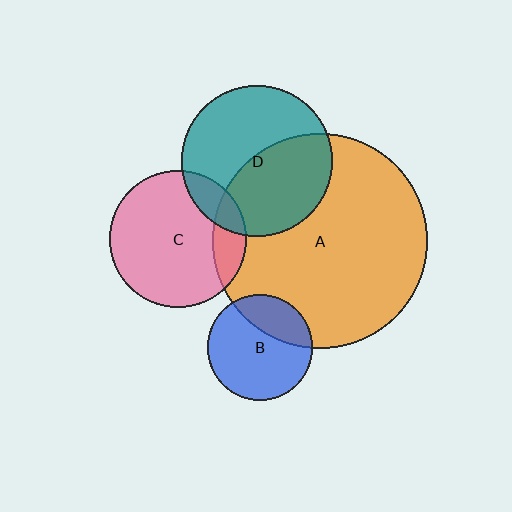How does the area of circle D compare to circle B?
Approximately 2.0 times.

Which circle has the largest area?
Circle A (orange).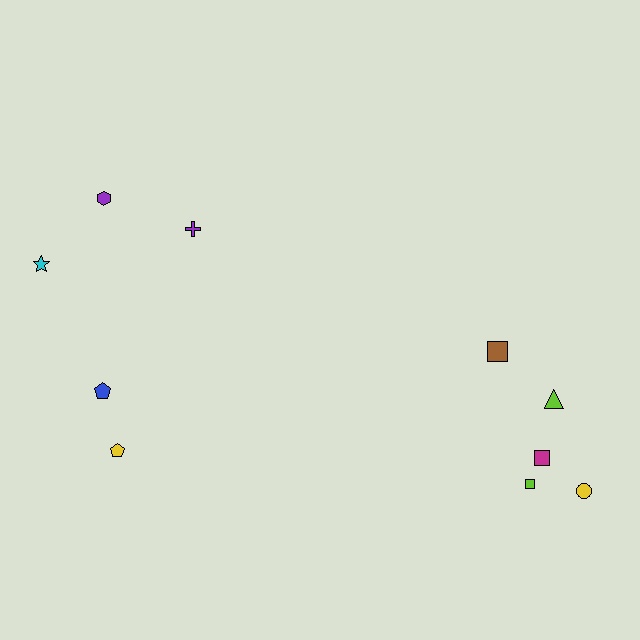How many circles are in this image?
There is 1 circle.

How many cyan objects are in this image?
There is 1 cyan object.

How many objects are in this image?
There are 10 objects.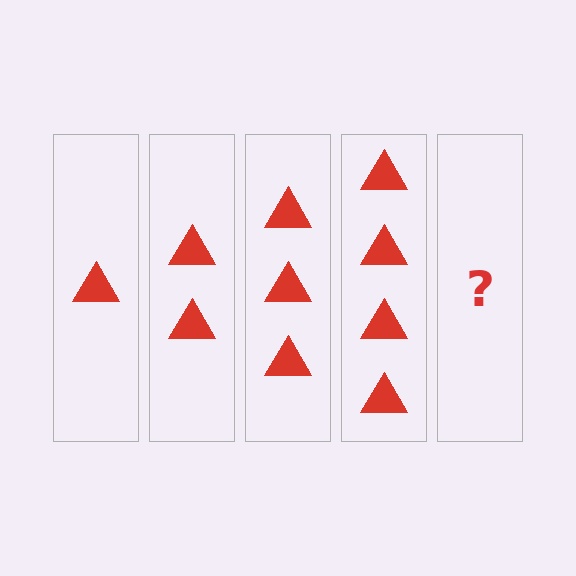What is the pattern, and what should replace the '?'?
The pattern is that each step adds one more triangle. The '?' should be 5 triangles.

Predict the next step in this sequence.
The next step is 5 triangles.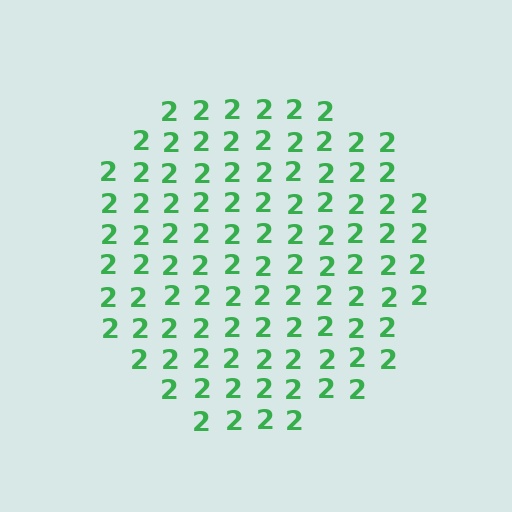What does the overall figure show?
The overall figure shows a circle.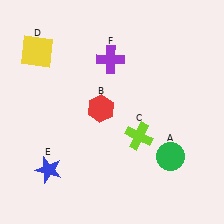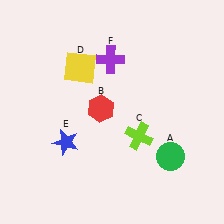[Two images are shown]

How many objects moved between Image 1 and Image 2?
2 objects moved between the two images.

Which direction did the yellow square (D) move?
The yellow square (D) moved right.